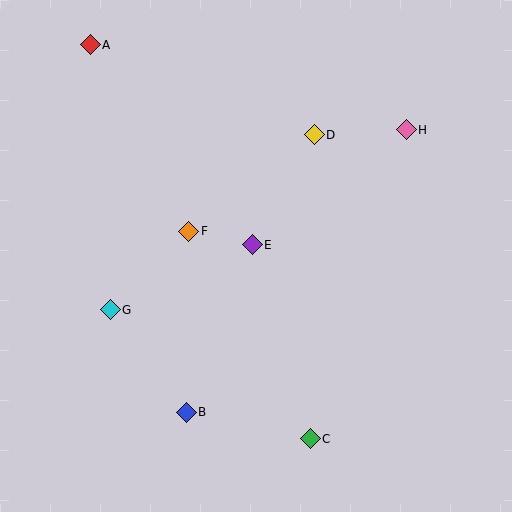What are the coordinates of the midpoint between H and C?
The midpoint between H and C is at (358, 284).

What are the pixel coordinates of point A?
Point A is at (90, 45).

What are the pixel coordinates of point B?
Point B is at (186, 412).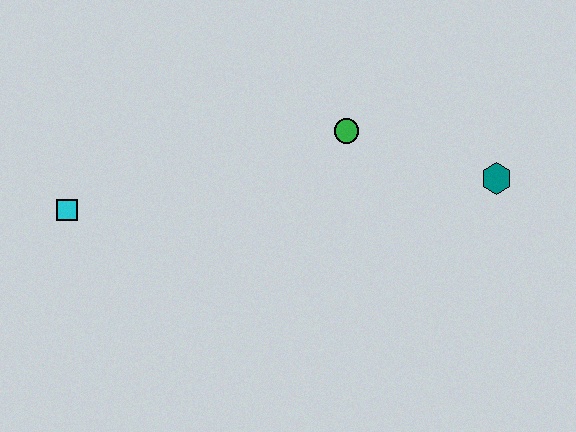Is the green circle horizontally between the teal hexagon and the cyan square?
Yes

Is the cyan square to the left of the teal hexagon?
Yes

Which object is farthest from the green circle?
The cyan square is farthest from the green circle.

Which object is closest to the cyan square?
The green circle is closest to the cyan square.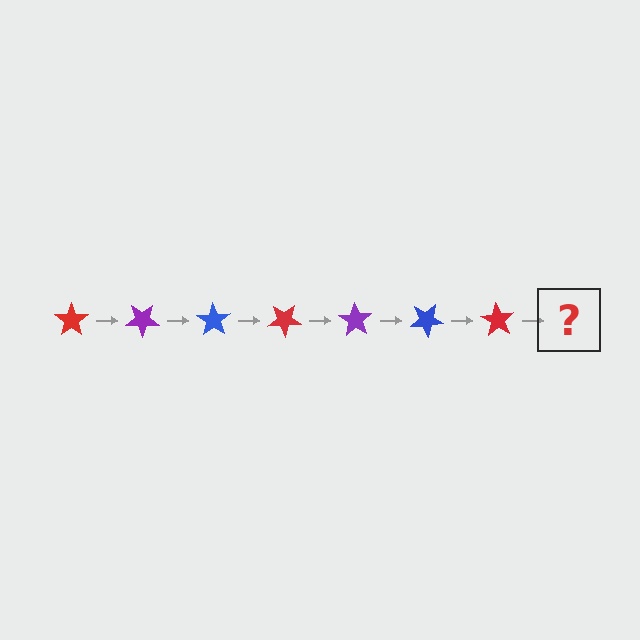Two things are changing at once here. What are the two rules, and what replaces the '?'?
The two rules are that it rotates 35 degrees each step and the color cycles through red, purple, and blue. The '?' should be a purple star, rotated 245 degrees from the start.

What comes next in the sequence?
The next element should be a purple star, rotated 245 degrees from the start.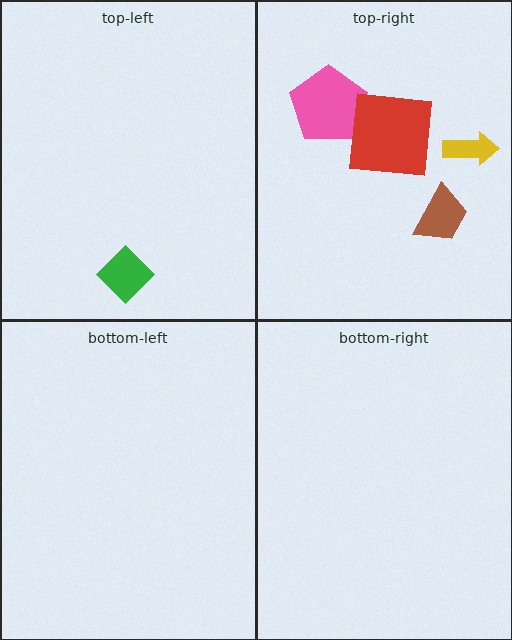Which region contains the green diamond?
The top-left region.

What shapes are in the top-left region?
The green diamond.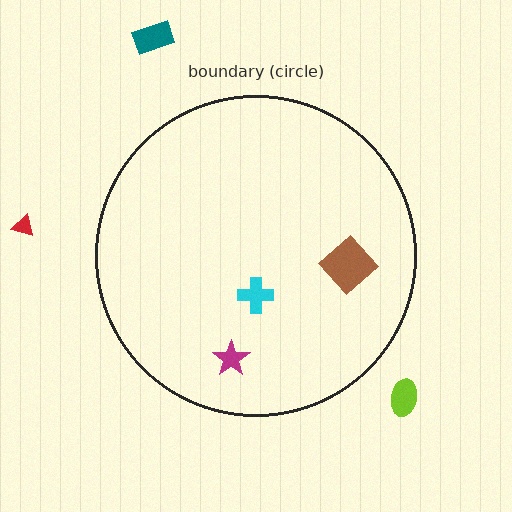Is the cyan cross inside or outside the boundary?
Inside.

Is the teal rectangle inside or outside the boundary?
Outside.